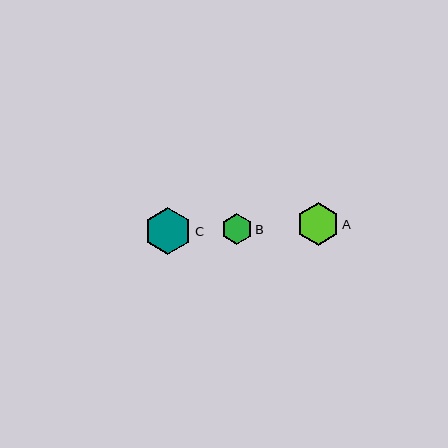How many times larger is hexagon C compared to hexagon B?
Hexagon C is approximately 1.5 times the size of hexagon B.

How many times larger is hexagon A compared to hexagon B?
Hexagon A is approximately 1.4 times the size of hexagon B.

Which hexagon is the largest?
Hexagon C is the largest with a size of approximately 47 pixels.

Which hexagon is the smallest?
Hexagon B is the smallest with a size of approximately 31 pixels.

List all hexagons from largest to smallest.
From largest to smallest: C, A, B.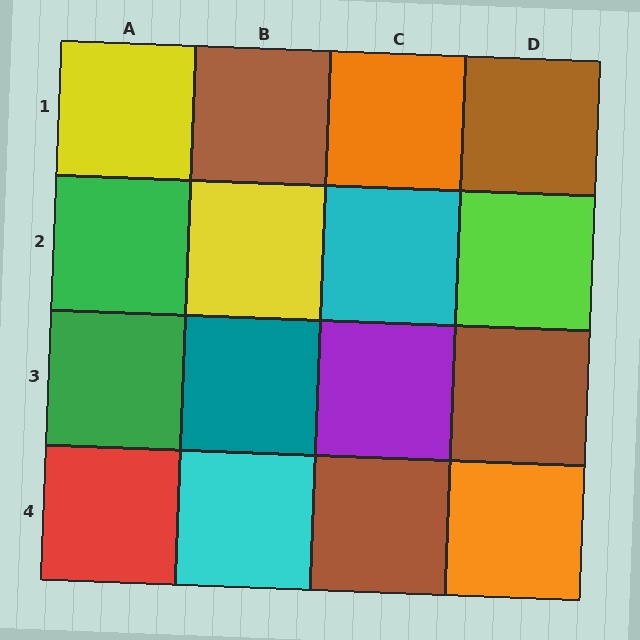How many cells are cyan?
2 cells are cyan.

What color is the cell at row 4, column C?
Brown.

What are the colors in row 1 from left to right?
Yellow, brown, orange, brown.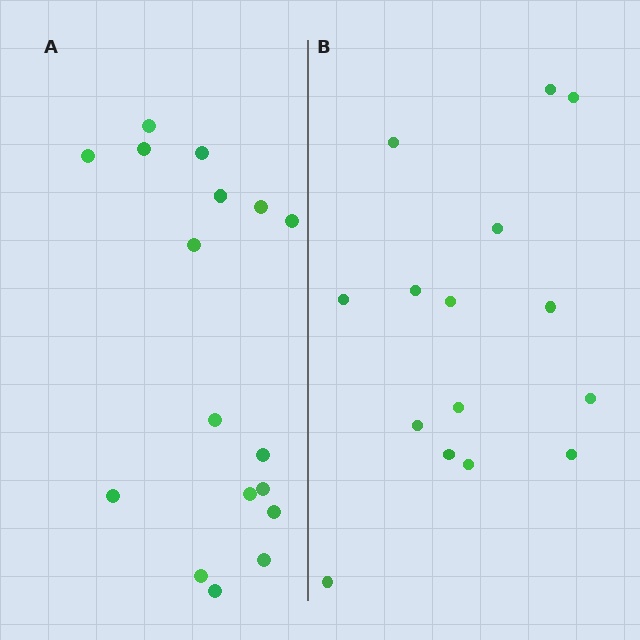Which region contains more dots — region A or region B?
Region A (the left region) has more dots.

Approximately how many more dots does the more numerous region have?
Region A has just a few more — roughly 2 or 3 more dots than region B.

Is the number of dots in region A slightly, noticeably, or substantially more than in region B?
Region A has only slightly more — the two regions are fairly close. The ratio is roughly 1.1 to 1.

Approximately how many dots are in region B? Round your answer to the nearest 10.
About 20 dots. (The exact count is 15, which rounds to 20.)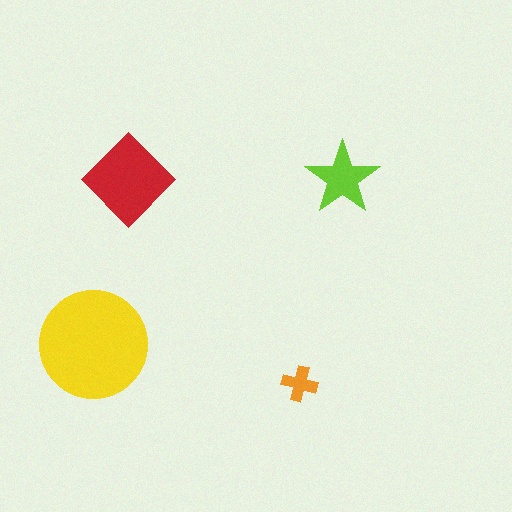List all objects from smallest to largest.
The orange cross, the lime star, the red diamond, the yellow circle.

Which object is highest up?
The lime star is topmost.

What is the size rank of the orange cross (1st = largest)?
4th.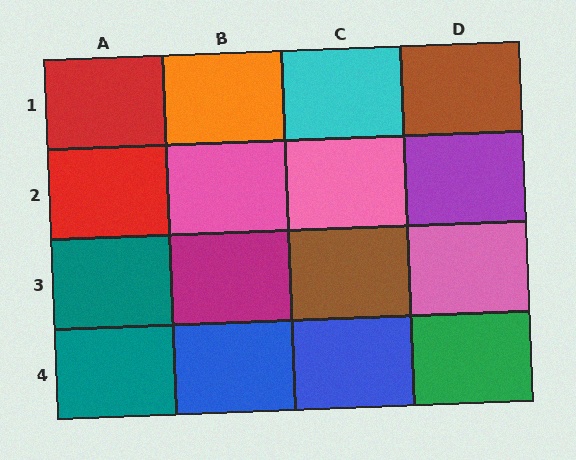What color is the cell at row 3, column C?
Brown.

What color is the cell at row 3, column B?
Magenta.